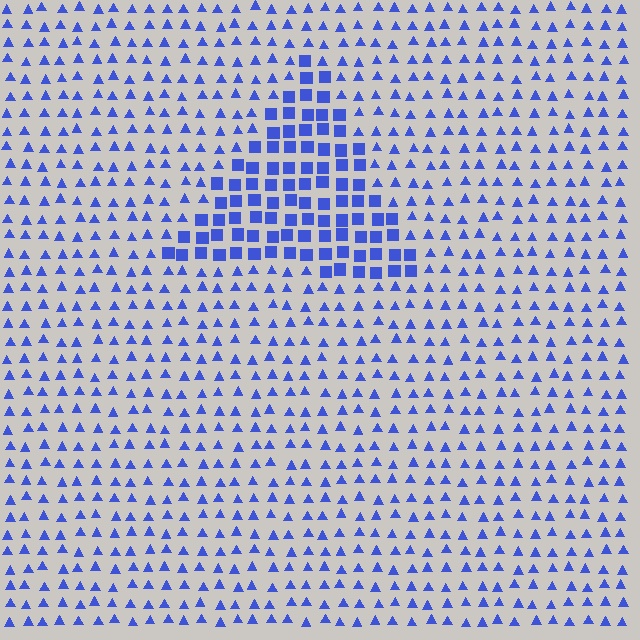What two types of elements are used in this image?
The image uses squares inside the triangle region and triangles outside it.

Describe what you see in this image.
The image is filled with small blue elements arranged in a uniform grid. A triangle-shaped region contains squares, while the surrounding area contains triangles. The boundary is defined purely by the change in element shape.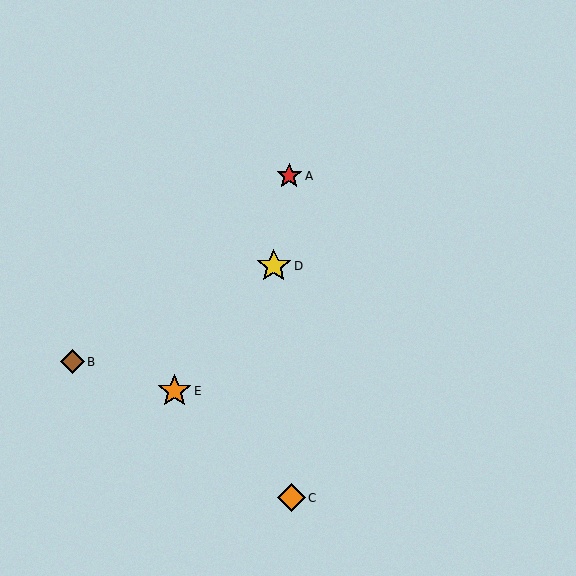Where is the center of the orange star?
The center of the orange star is at (175, 391).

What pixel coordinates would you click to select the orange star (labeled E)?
Click at (175, 391) to select the orange star E.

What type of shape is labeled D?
Shape D is a yellow star.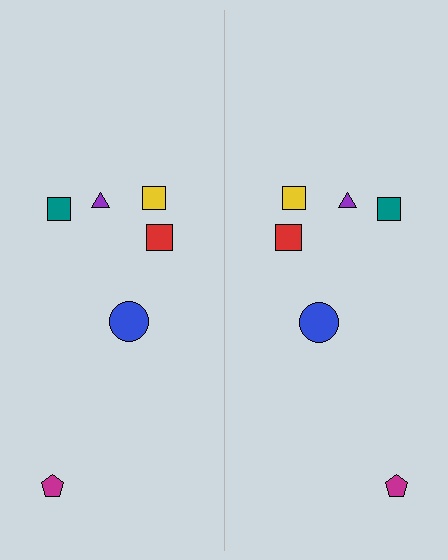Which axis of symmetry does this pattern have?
The pattern has a vertical axis of symmetry running through the center of the image.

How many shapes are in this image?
There are 12 shapes in this image.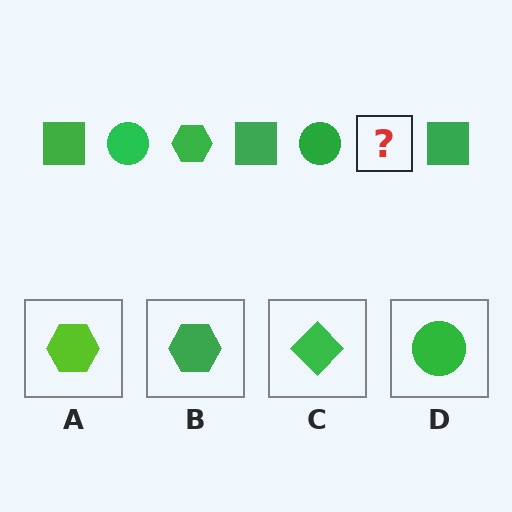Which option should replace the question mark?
Option B.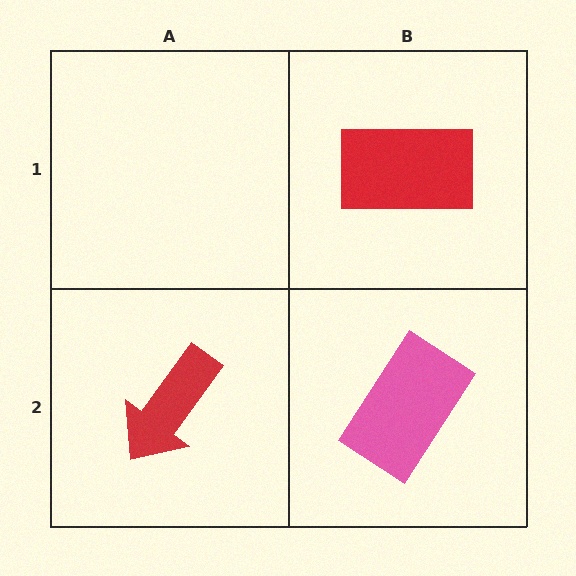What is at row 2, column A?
A red arrow.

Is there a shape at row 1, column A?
No, that cell is empty.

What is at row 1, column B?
A red rectangle.